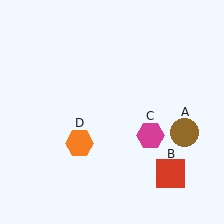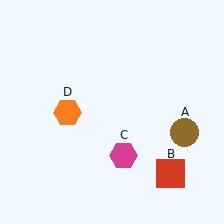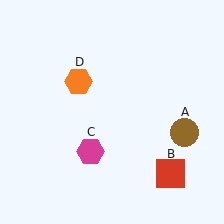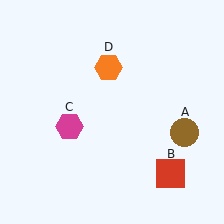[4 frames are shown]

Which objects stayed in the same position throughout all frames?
Brown circle (object A) and red square (object B) remained stationary.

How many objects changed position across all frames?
2 objects changed position: magenta hexagon (object C), orange hexagon (object D).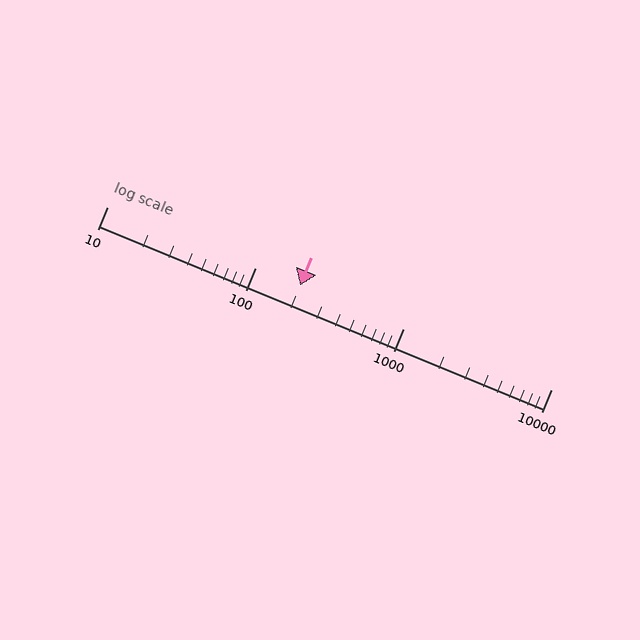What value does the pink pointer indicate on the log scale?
The pointer indicates approximately 200.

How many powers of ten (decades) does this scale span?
The scale spans 3 decades, from 10 to 10000.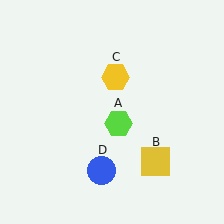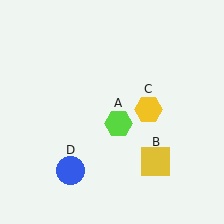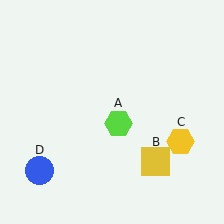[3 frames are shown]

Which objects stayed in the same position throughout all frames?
Lime hexagon (object A) and yellow square (object B) remained stationary.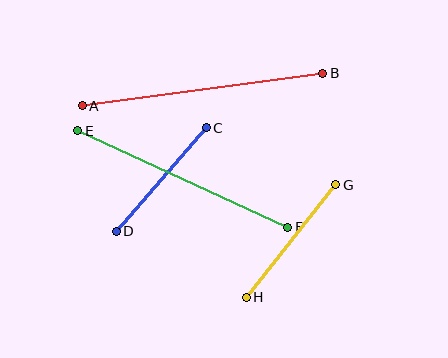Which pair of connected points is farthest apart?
Points A and B are farthest apart.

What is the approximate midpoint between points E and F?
The midpoint is at approximately (183, 179) pixels.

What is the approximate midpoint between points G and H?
The midpoint is at approximately (291, 241) pixels.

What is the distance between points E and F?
The distance is approximately 231 pixels.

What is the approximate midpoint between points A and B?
The midpoint is at approximately (203, 89) pixels.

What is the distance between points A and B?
The distance is approximately 243 pixels.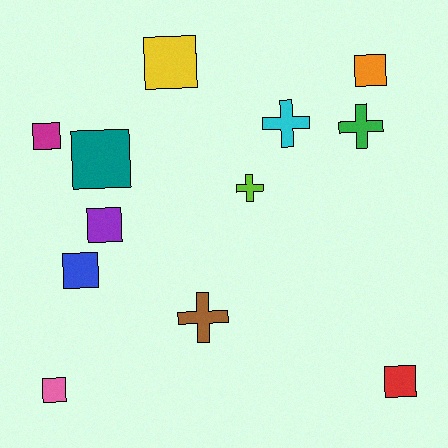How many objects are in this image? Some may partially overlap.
There are 12 objects.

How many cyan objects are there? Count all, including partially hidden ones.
There is 1 cyan object.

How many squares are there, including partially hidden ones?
There are 8 squares.